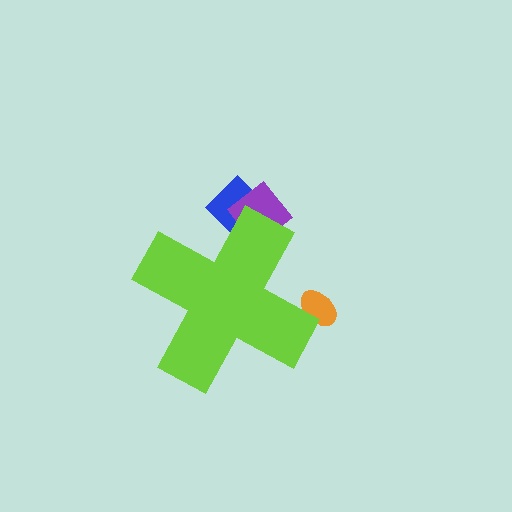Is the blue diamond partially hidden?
Yes, the blue diamond is partially hidden behind the lime cross.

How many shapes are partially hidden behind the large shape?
3 shapes are partially hidden.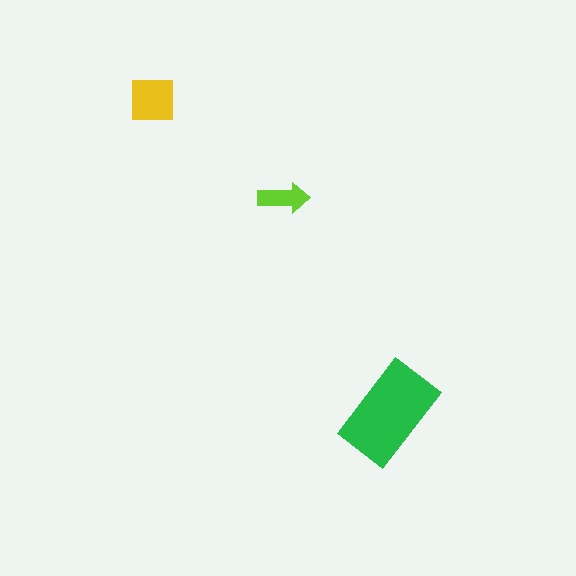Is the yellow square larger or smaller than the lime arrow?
Larger.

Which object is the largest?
The green rectangle.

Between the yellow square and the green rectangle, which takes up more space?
The green rectangle.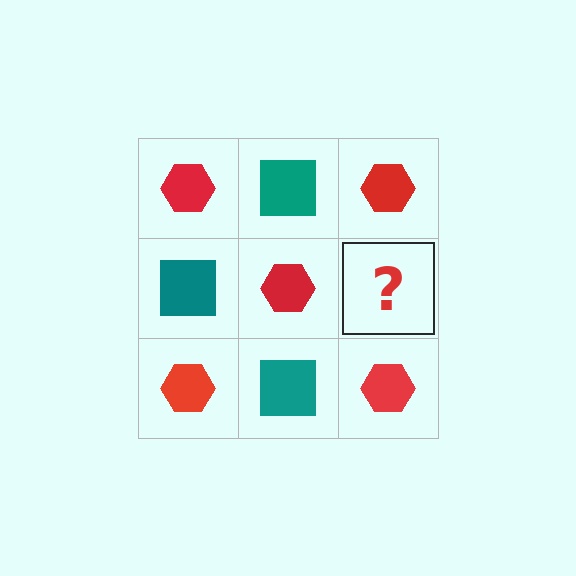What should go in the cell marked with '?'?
The missing cell should contain a teal square.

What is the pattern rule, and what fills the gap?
The rule is that it alternates red hexagon and teal square in a checkerboard pattern. The gap should be filled with a teal square.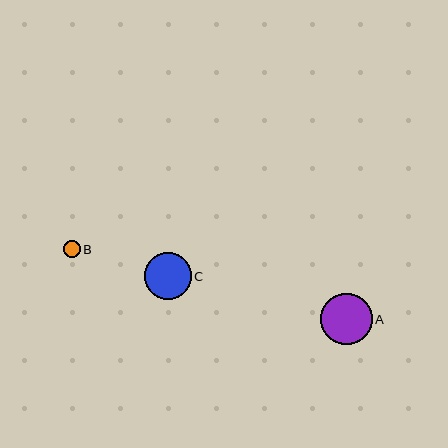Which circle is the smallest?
Circle B is the smallest with a size of approximately 17 pixels.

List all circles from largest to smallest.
From largest to smallest: A, C, B.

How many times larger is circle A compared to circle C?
Circle A is approximately 1.1 times the size of circle C.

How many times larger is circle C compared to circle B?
Circle C is approximately 2.8 times the size of circle B.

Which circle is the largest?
Circle A is the largest with a size of approximately 51 pixels.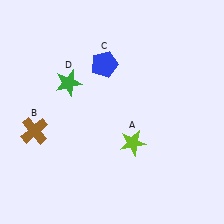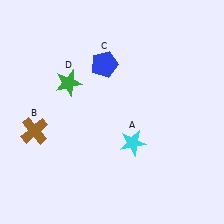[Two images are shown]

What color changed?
The star (A) changed from lime in Image 1 to cyan in Image 2.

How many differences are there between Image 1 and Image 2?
There is 1 difference between the two images.